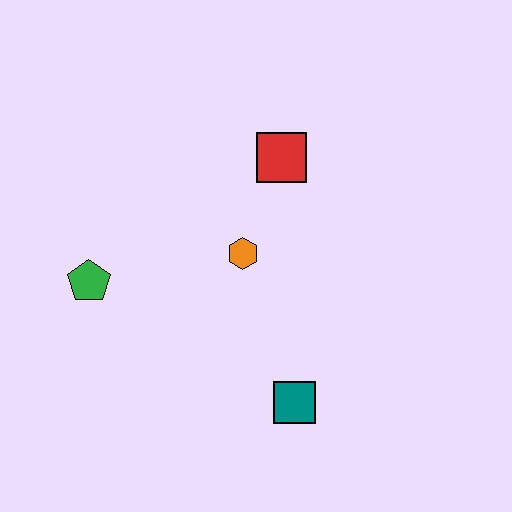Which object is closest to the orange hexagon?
The red square is closest to the orange hexagon.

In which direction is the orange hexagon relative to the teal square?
The orange hexagon is above the teal square.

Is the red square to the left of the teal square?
Yes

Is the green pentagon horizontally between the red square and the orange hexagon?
No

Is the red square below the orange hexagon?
No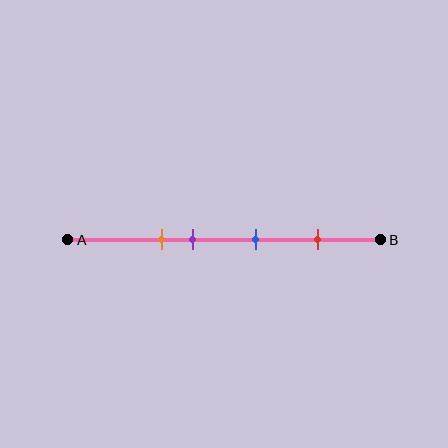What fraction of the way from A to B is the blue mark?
The blue mark is approximately 60% (0.6) of the way from A to B.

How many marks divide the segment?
There are 4 marks dividing the segment.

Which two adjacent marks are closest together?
The orange and purple marks are the closest adjacent pair.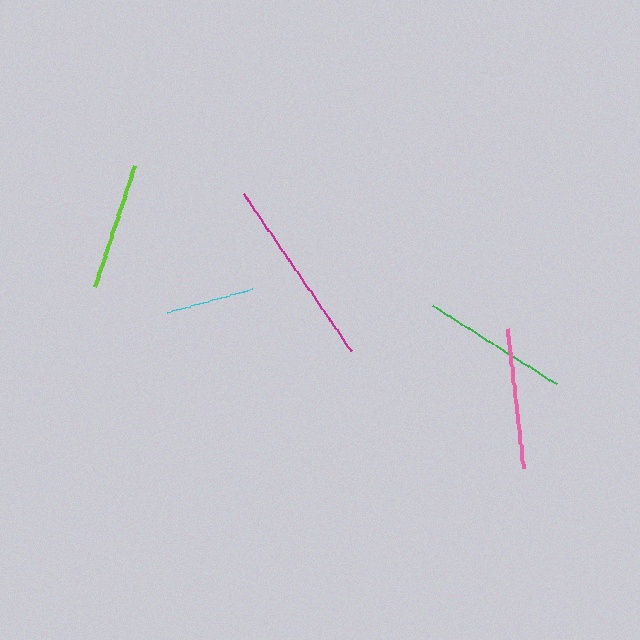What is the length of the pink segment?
The pink segment is approximately 141 pixels long.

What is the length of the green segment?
The green segment is approximately 146 pixels long.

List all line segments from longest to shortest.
From longest to shortest: magenta, green, pink, lime, cyan.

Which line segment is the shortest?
The cyan line is the shortest at approximately 88 pixels.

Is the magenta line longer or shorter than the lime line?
The magenta line is longer than the lime line.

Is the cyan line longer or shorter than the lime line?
The lime line is longer than the cyan line.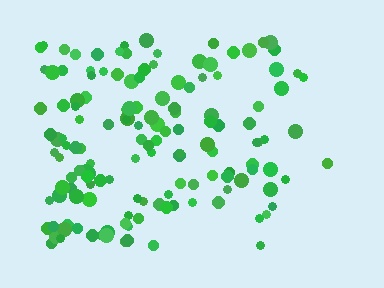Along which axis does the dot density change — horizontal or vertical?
Horizontal.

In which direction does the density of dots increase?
From right to left, with the left side densest.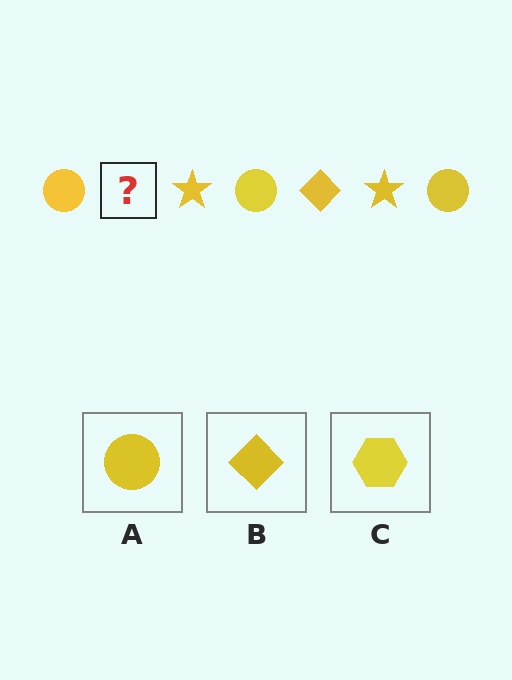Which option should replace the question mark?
Option B.